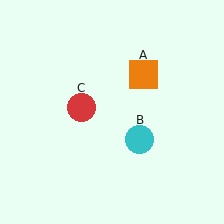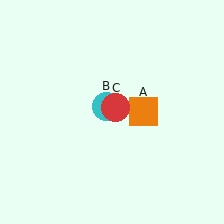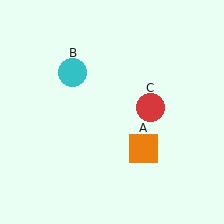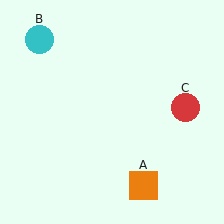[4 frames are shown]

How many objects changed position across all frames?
3 objects changed position: orange square (object A), cyan circle (object B), red circle (object C).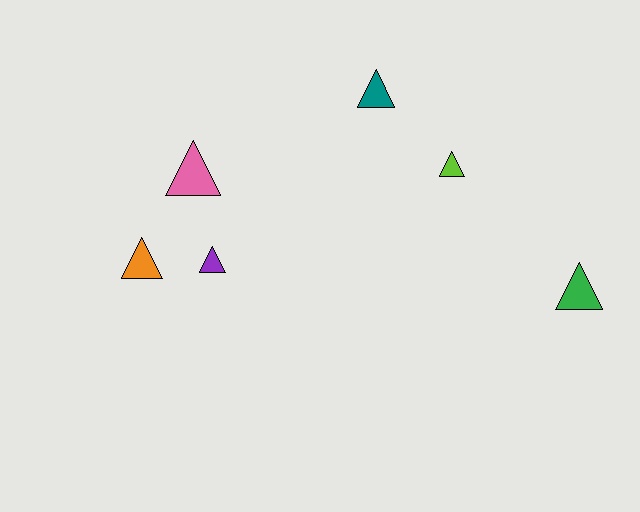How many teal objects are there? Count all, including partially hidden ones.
There is 1 teal object.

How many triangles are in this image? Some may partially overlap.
There are 6 triangles.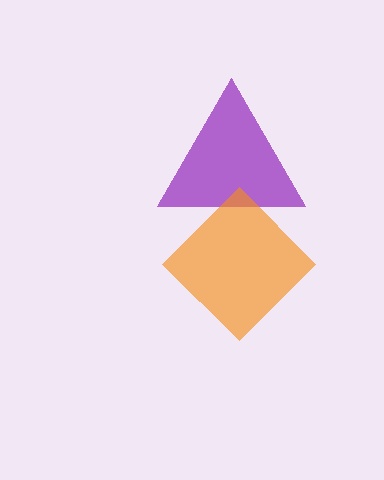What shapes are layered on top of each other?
The layered shapes are: a purple triangle, an orange diamond.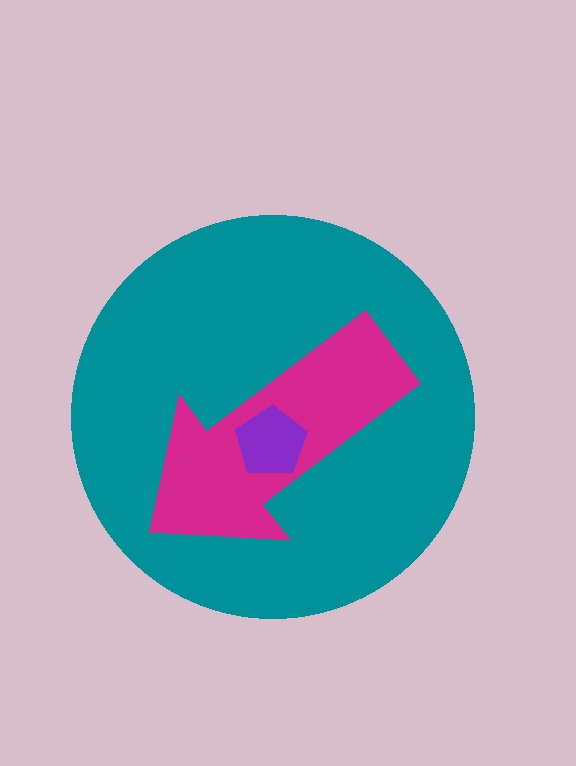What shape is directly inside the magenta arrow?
The purple pentagon.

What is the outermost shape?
The teal circle.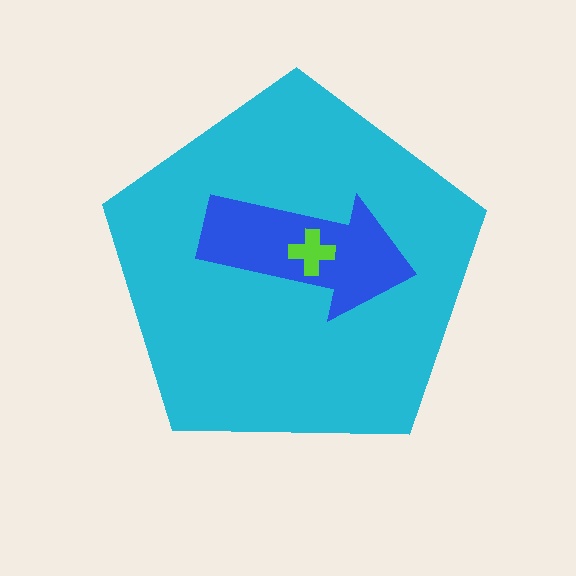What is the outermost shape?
The cyan pentagon.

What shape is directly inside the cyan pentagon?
The blue arrow.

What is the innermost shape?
The lime cross.